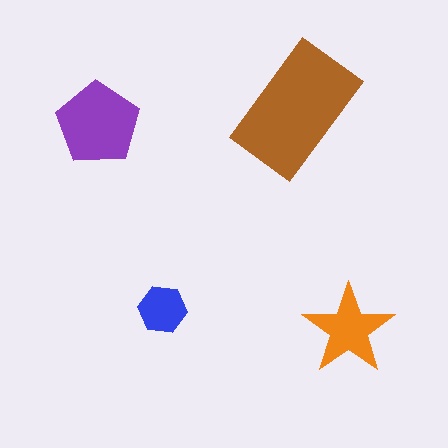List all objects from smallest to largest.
The blue hexagon, the orange star, the purple pentagon, the brown rectangle.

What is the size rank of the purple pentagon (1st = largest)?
2nd.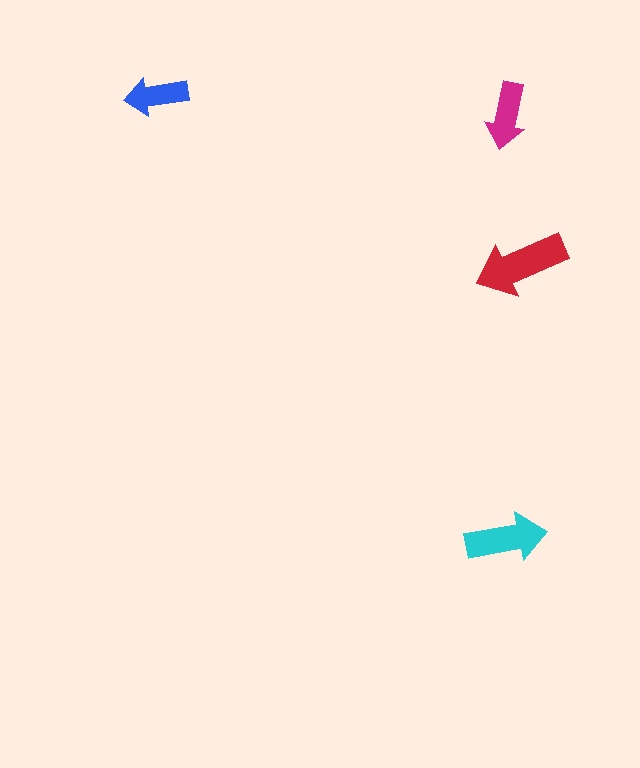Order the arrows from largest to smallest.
the red one, the cyan one, the magenta one, the blue one.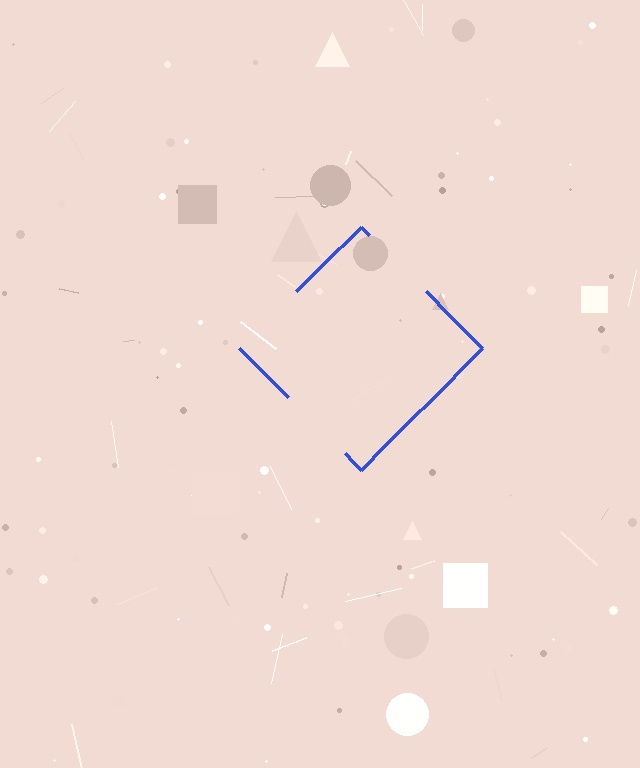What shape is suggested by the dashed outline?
The dashed outline suggests a diamond.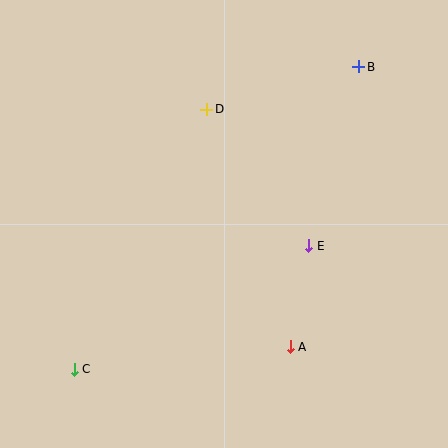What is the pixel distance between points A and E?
The distance between A and E is 103 pixels.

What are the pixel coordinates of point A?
Point A is at (290, 347).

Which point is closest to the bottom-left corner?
Point C is closest to the bottom-left corner.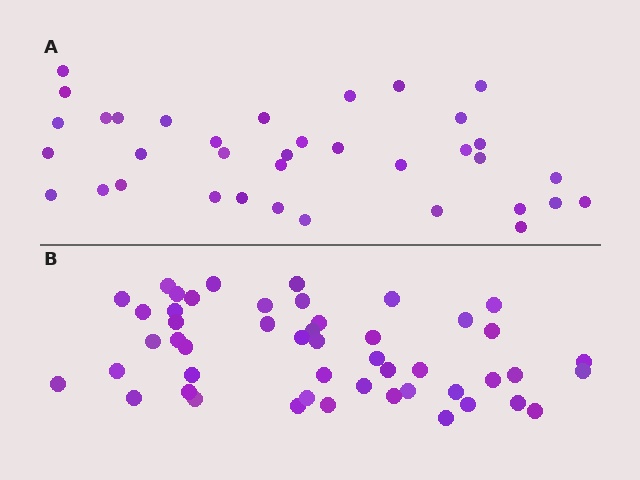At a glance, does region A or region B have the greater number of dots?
Region B (the bottom region) has more dots.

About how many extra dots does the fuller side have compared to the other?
Region B has approximately 15 more dots than region A.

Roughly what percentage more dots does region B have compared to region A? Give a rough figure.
About 35% more.